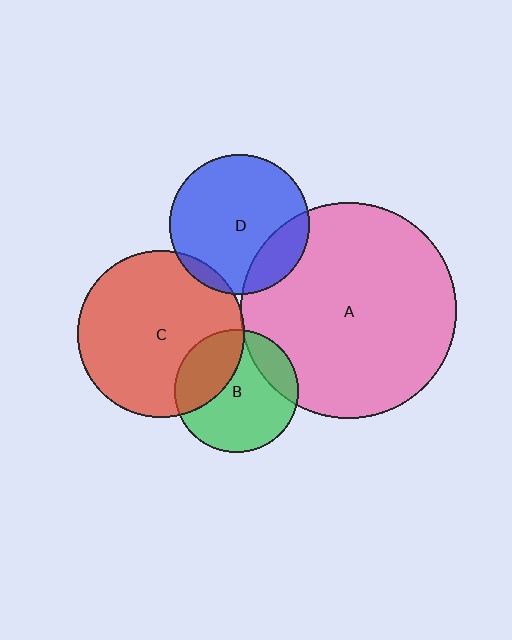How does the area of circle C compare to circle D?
Approximately 1.4 times.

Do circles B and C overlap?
Yes.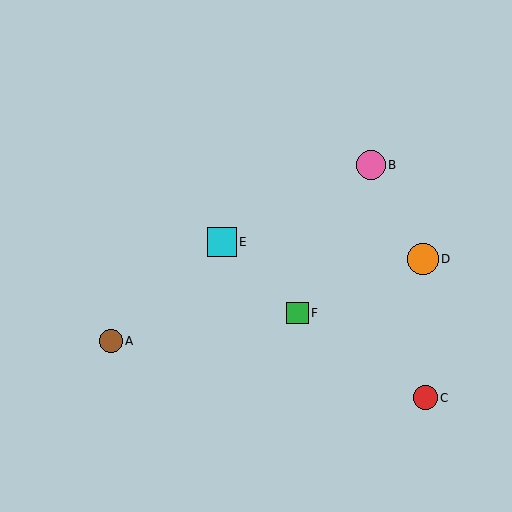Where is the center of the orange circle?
The center of the orange circle is at (423, 259).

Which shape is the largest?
The orange circle (labeled D) is the largest.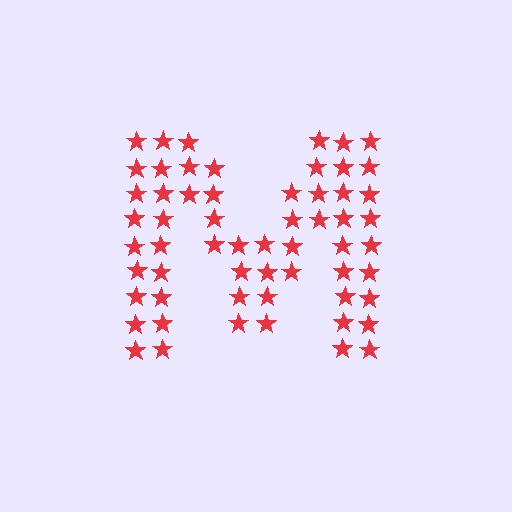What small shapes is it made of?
It is made of small stars.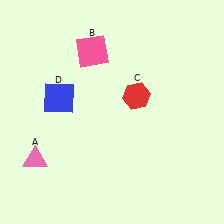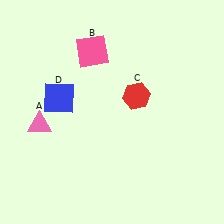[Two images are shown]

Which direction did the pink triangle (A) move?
The pink triangle (A) moved up.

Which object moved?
The pink triangle (A) moved up.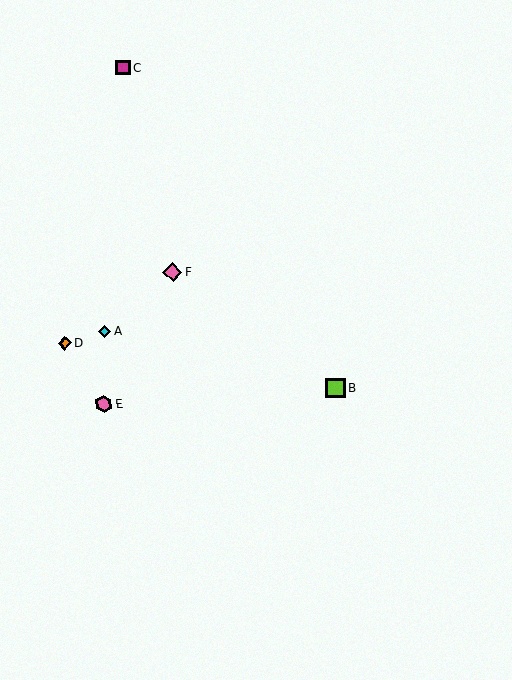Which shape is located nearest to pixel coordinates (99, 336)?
The cyan diamond (labeled A) at (104, 332) is nearest to that location.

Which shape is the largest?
The lime square (labeled B) is the largest.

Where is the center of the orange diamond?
The center of the orange diamond is at (65, 343).